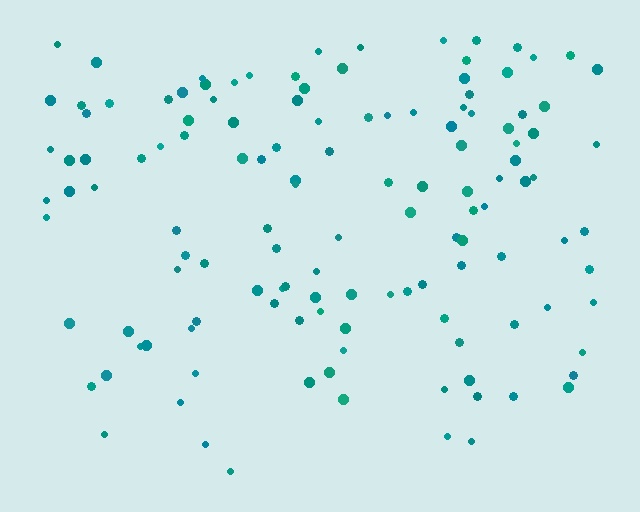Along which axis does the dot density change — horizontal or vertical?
Vertical.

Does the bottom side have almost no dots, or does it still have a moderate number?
Still a moderate number, just noticeably fewer than the top.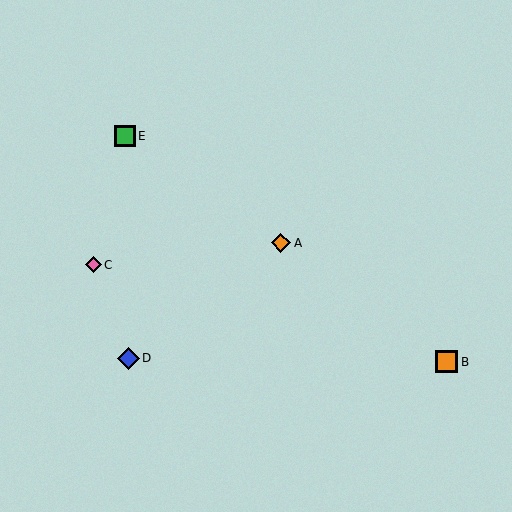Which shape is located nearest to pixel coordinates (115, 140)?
The green square (labeled E) at (125, 136) is nearest to that location.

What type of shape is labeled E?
Shape E is a green square.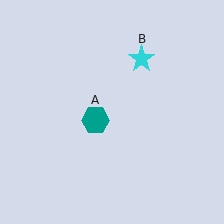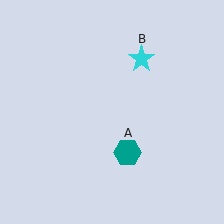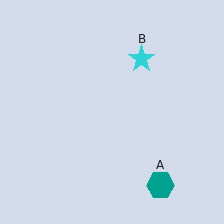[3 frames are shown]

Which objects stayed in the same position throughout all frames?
Cyan star (object B) remained stationary.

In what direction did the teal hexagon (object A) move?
The teal hexagon (object A) moved down and to the right.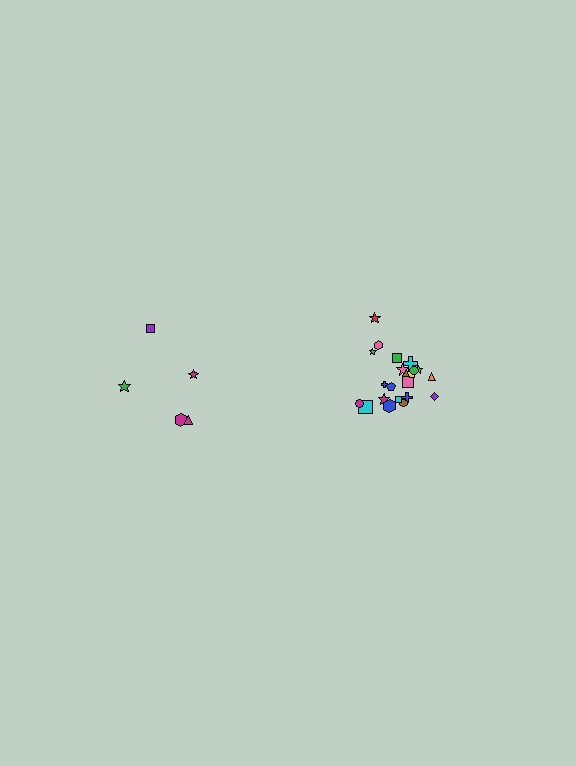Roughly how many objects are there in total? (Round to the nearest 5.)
Roughly 25 objects in total.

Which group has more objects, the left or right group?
The right group.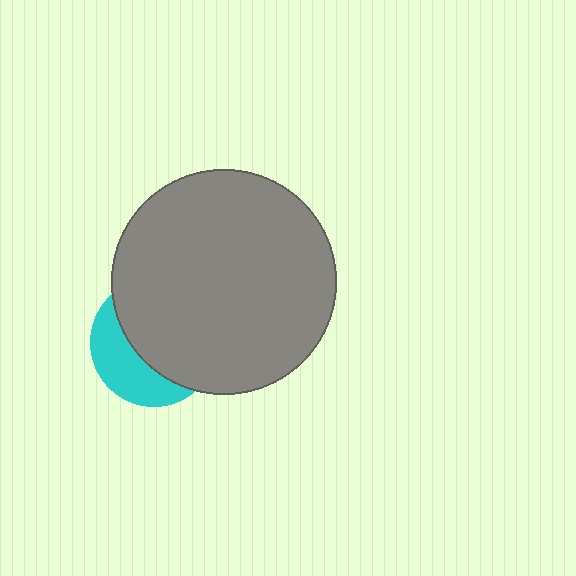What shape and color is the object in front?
The object in front is a gray circle.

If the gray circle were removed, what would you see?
You would see the complete cyan circle.